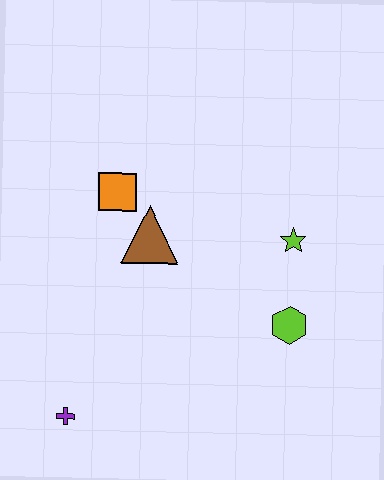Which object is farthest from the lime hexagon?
The purple cross is farthest from the lime hexagon.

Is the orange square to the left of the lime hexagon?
Yes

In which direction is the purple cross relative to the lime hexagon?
The purple cross is to the left of the lime hexagon.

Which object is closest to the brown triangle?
The orange square is closest to the brown triangle.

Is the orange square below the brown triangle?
No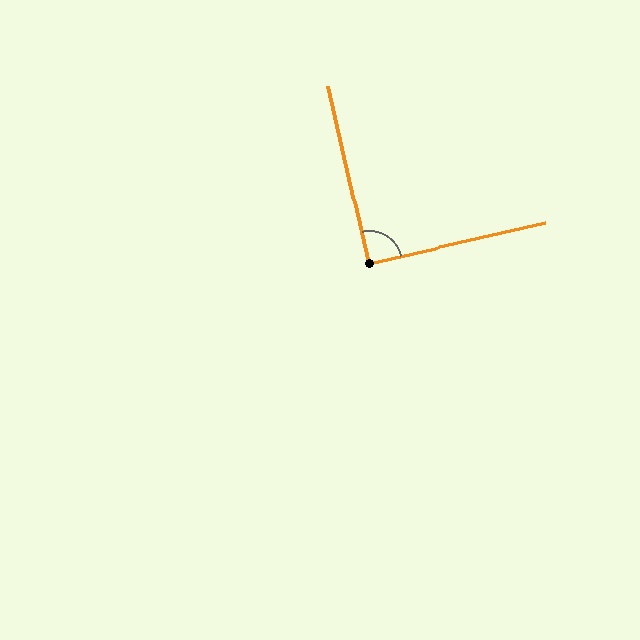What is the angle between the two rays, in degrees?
Approximately 90 degrees.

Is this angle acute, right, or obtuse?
It is approximately a right angle.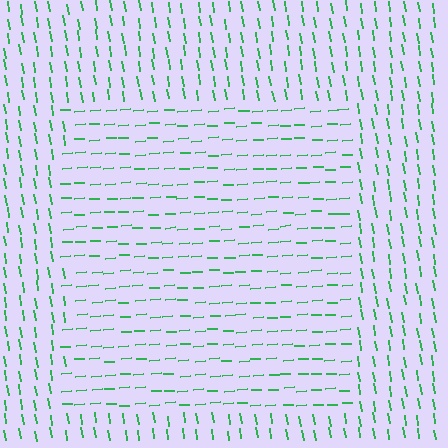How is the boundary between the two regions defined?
The boundary is defined purely by a change in line orientation (approximately 85 degrees difference). All lines are the same color and thickness.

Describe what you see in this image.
The image is filled with small green line segments. A rectangle region in the image has lines oriented differently from the surrounding lines, creating a visible texture boundary.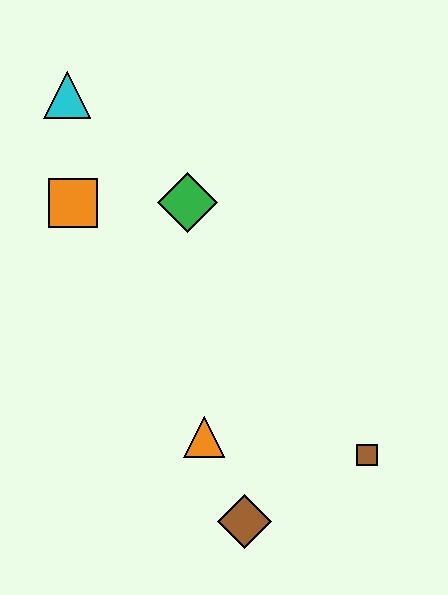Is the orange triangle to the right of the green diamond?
Yes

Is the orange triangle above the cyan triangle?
No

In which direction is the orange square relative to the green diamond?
The orange square is to the left of the green diamond.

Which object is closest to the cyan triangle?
The orange square is closest to the cyan triangle.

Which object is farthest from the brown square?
The cyan triangle is farthest from the brown square.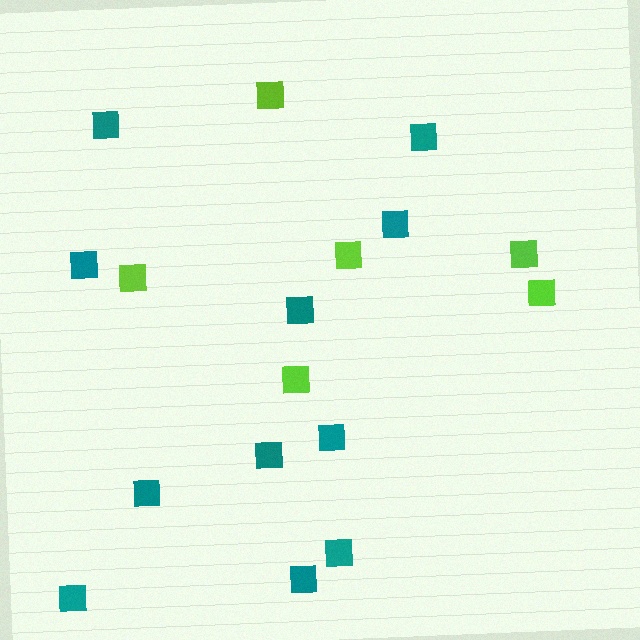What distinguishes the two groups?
There are 2 groups: one group of teal squares (11) and one group of lime squares (6).